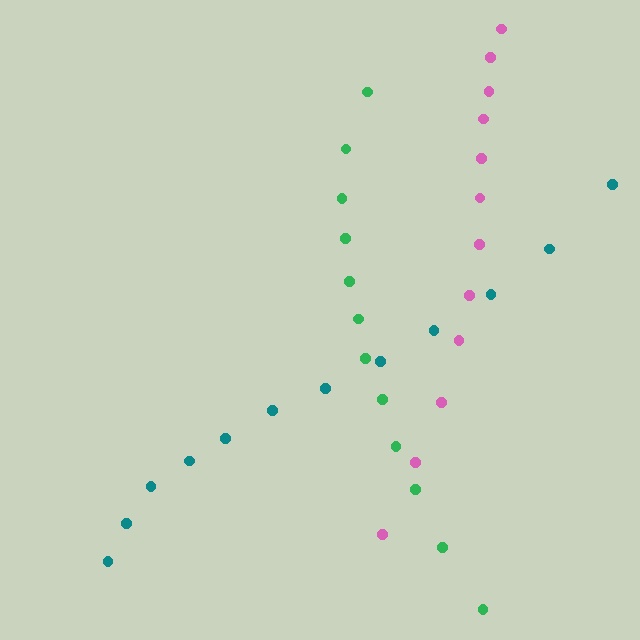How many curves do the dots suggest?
There are 3 distinct paths.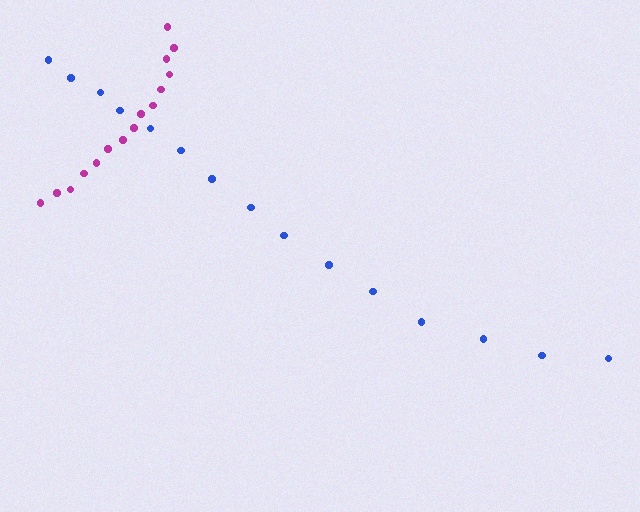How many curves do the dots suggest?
There are 2 distinct paths.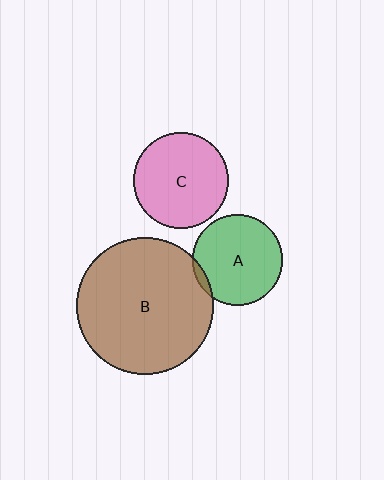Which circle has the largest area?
Circle B (brown).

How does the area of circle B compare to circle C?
Approximately 2.1 times.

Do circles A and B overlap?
Yes.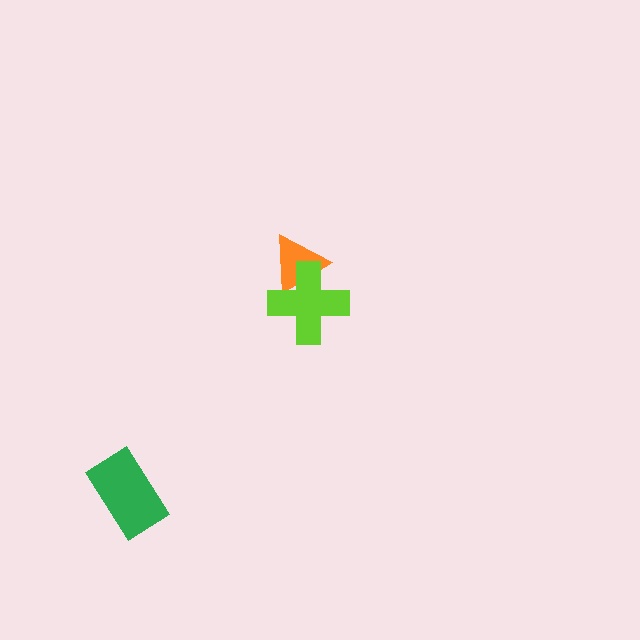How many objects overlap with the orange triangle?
1 object overlaps with the orange triangle.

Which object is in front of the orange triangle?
The lime cross is in front of the orange triangle.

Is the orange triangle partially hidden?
Yes, it is partially covered by another shape.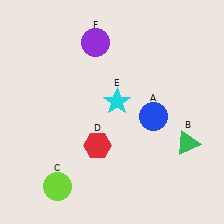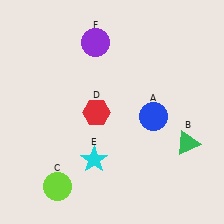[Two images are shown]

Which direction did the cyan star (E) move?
The cyan star (E) moved down.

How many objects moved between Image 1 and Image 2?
2 objects moved between the two images.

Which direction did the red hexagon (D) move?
The red hexagon (D) moved up.